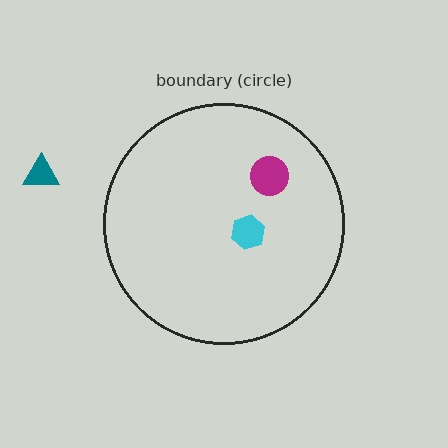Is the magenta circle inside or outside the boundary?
Inside.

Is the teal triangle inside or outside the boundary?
Outside.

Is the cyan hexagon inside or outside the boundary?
Inside.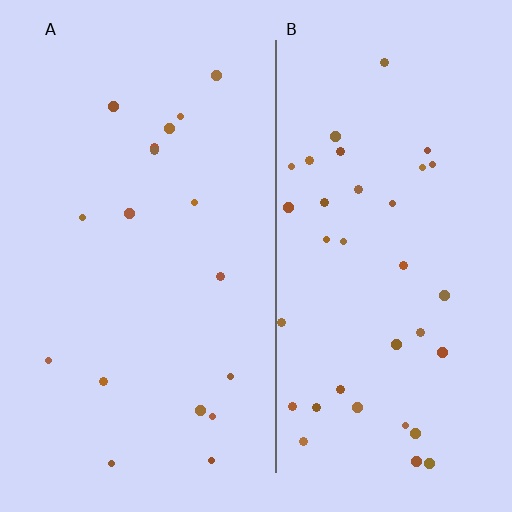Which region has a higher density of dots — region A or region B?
B (the right).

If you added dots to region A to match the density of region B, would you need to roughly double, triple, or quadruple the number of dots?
Approximately double.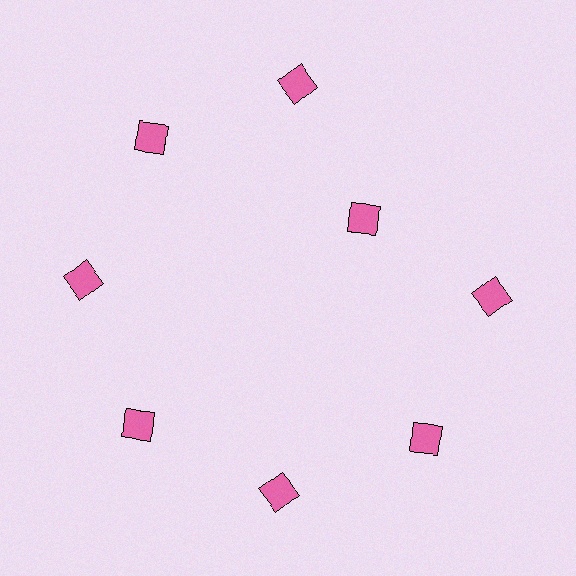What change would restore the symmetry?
The symmetry would be restored by moving it outward, back onto the ring so that all 8 diamonds sit at equal angles and equal distance from the center.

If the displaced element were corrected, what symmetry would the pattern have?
It would have 8-fold rotational symmetry — the pattern would map onto itself every 45 degrees.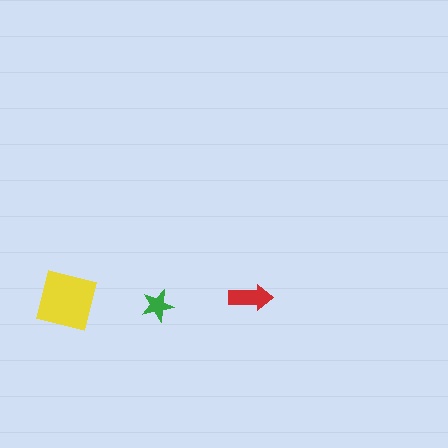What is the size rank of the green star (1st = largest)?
3rd.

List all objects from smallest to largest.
The green star, the red arrow, the yellow square.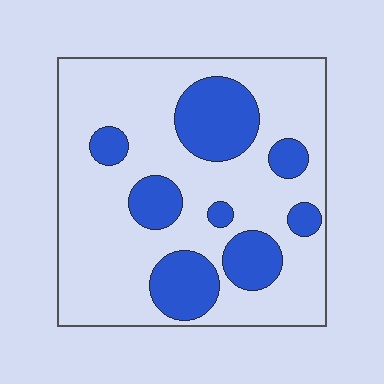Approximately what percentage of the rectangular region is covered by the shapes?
Approximately 25%.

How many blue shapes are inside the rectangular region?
8.